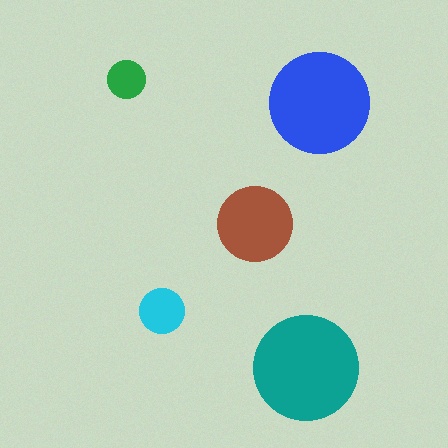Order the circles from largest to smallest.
the teal one, the blue one, the brown one, the cyan one, the green one.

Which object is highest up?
The green circle is topmost.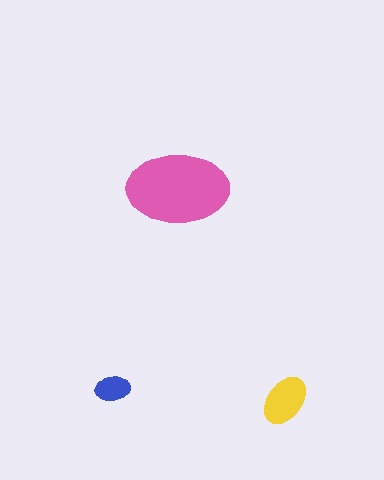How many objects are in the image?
There are 3 objects in the image.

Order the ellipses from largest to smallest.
the pink one, the yellow one, the blue one.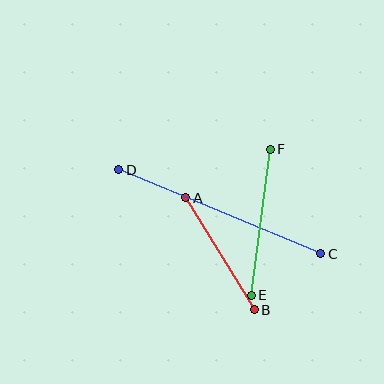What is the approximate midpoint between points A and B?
The midpoint is at approximately (220, 254) pixels.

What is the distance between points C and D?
The distance is approximately 219 pixels.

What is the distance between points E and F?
The distance is approximately 147 pixels.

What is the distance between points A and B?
The distance is approximately 131 pixels.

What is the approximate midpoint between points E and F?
The midpoint is at approximately (261, 222) pixels.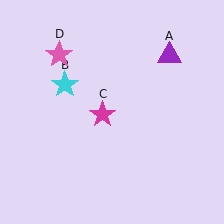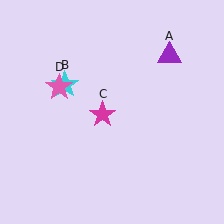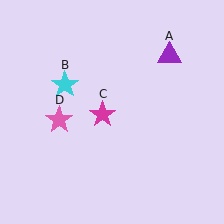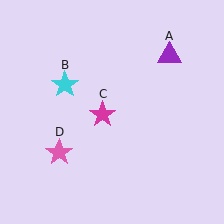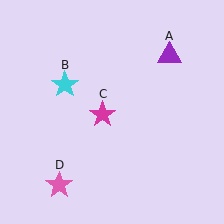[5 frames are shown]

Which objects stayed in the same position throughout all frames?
Purple triangle (object A) and cyan star (object B) and magenta star (object C) remained stationary.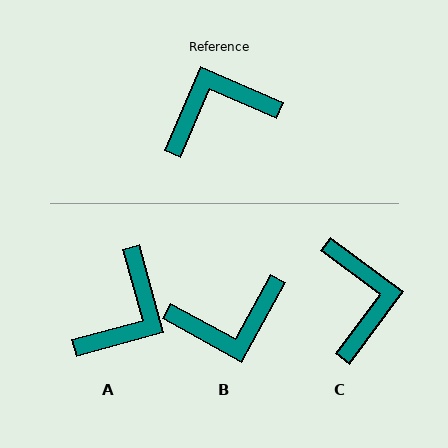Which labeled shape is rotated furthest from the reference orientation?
B, about 174 degrees away.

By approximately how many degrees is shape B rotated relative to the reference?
Approximately 174 degrees counter-clockwise.